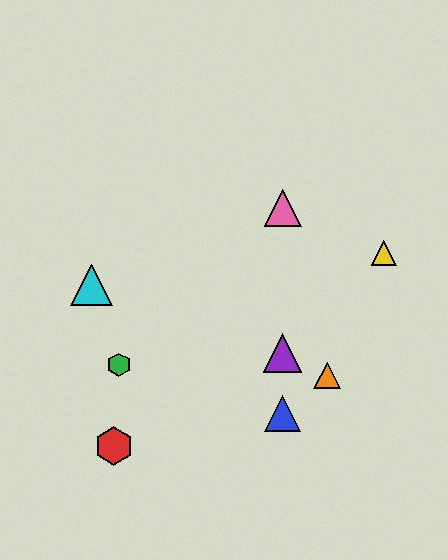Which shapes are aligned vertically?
The blue triangle, the purple triangle, the pink triangle are aligned vertically.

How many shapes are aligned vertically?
3 shapes (the blue triangle, the purple triangle, the pink triangle) are aligned vertically.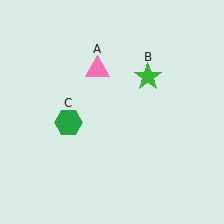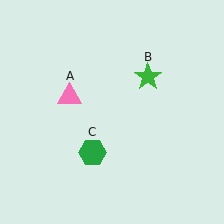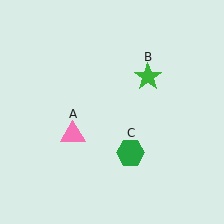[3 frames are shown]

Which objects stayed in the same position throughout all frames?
Green star (object B) remained stationary.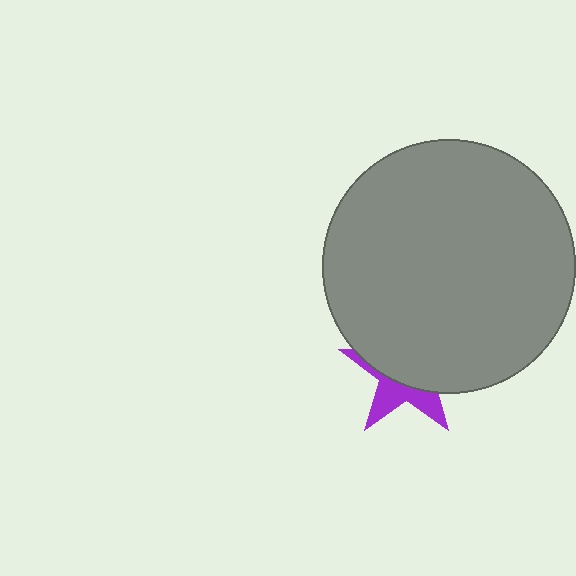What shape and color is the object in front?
The object in front is a gray circle.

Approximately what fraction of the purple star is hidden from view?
Roughly 63% of the purple star is hidden behind the gray circle.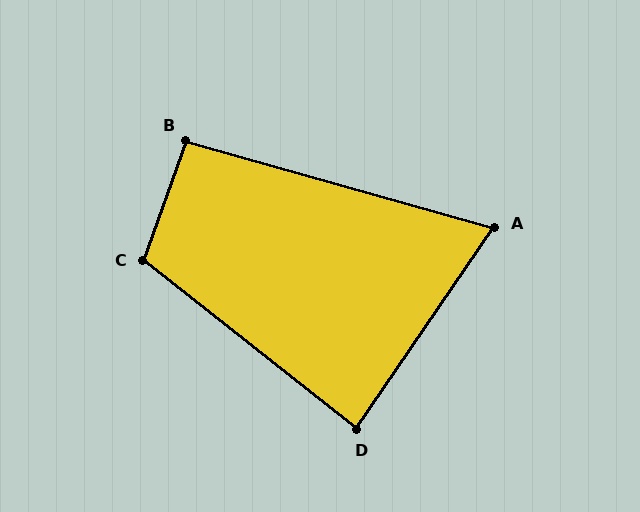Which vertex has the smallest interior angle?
A, at approximately 71 degrees.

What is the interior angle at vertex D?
Approximately 86 degrees (approximately right).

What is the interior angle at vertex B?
Approximately 94 degrees (approximately right).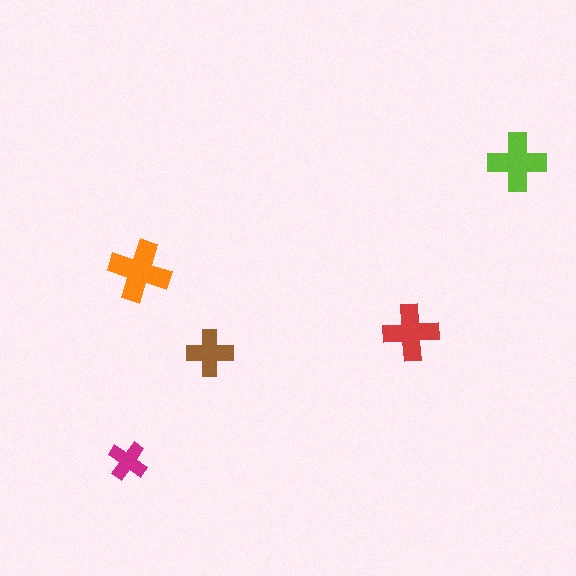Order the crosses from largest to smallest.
the orange one, the lime one, the red one, the brown one, the magenta one.